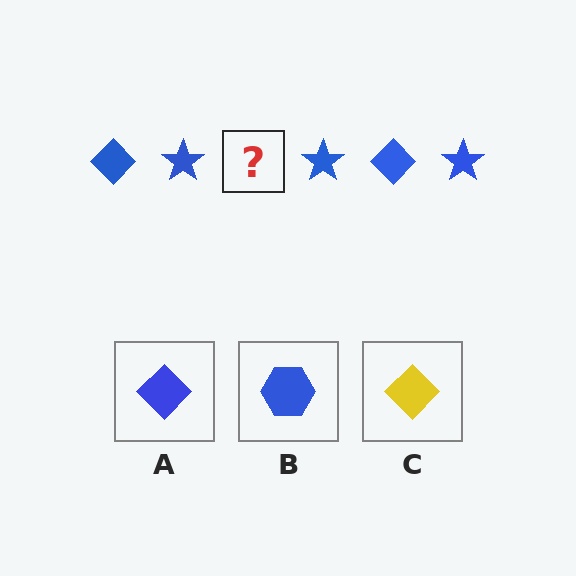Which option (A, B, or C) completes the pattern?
A.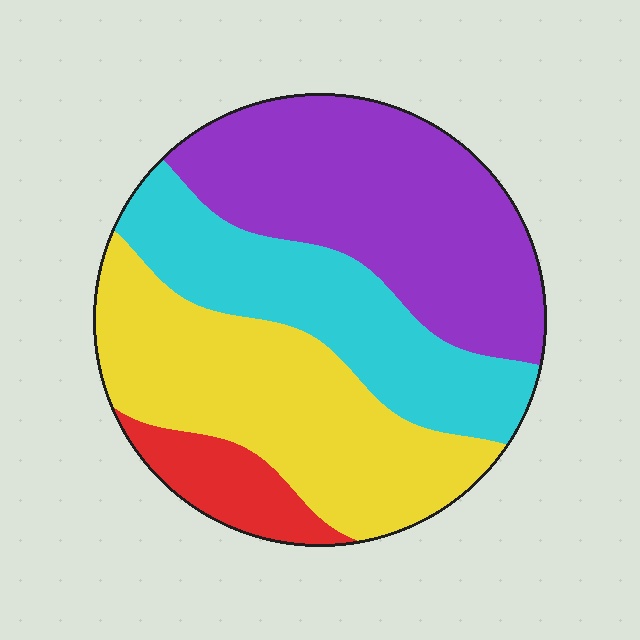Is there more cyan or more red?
Cyan.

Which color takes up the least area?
Red, at roughly 10%.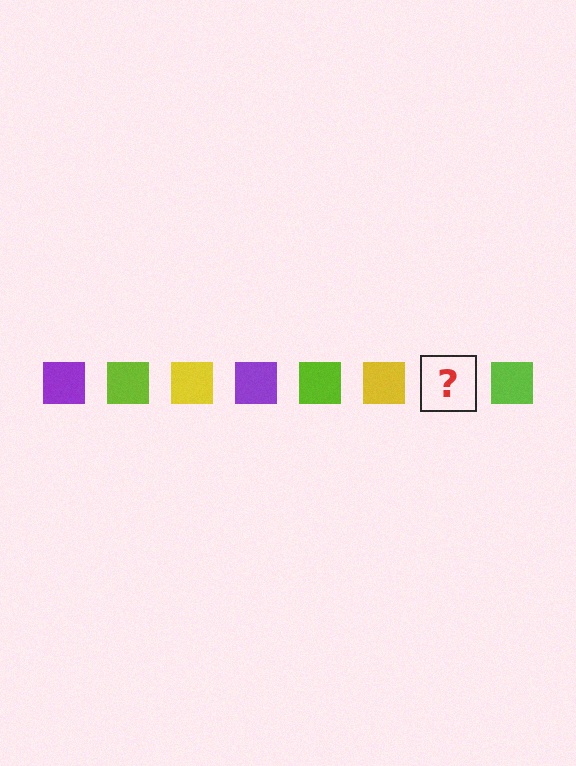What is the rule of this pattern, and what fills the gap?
The rule is that the pattern cycles through purple, lime, yellow squares. The gap should be filled with a purple square.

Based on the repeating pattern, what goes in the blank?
The blank should be a purple square.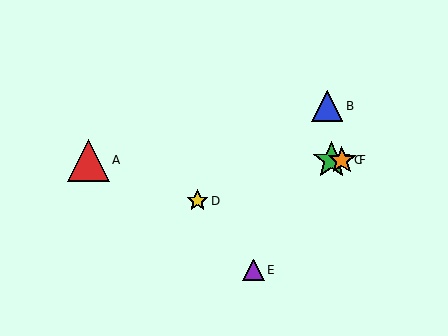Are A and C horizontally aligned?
Yes, both are at y≈160.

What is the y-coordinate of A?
Object A is at y≈160.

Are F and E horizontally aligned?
No, F is at y≈160 and E is at y≈270.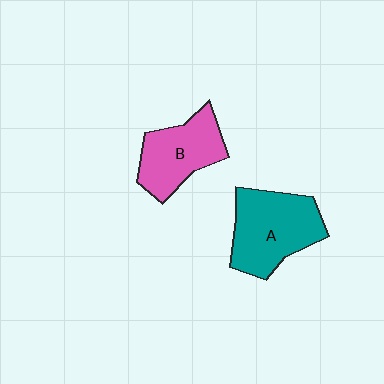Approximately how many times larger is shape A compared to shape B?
Approximately 1.2 times.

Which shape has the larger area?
Shape A (teal).